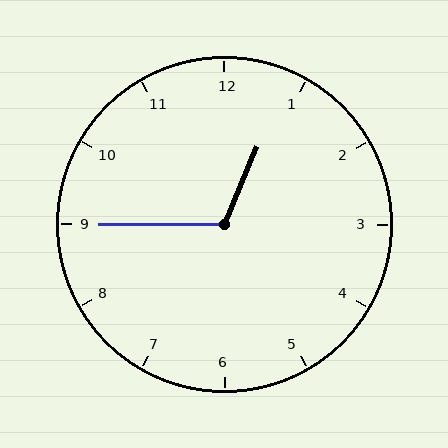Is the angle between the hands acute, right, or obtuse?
It is obtuse.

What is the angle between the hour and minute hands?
Approximately 112 degrees.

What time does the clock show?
12:45.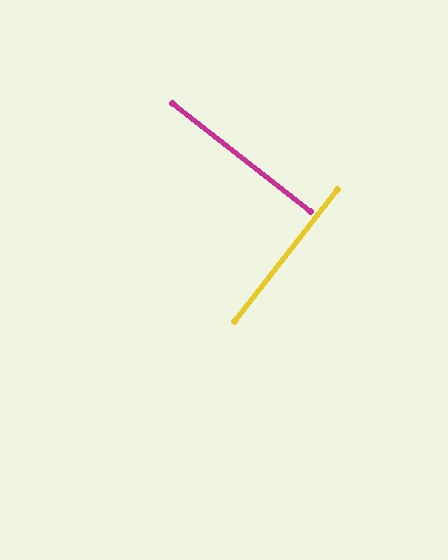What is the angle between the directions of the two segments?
Approximately 90 degrees.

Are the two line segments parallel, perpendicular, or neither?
Perpendicular — they meet at approximately 90°.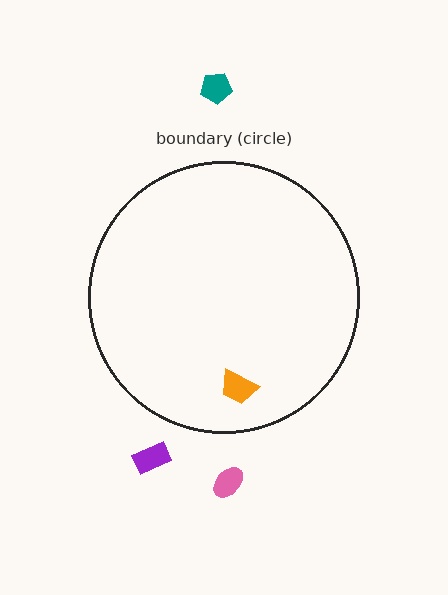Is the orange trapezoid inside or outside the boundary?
Inside.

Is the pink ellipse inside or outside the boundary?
Outside.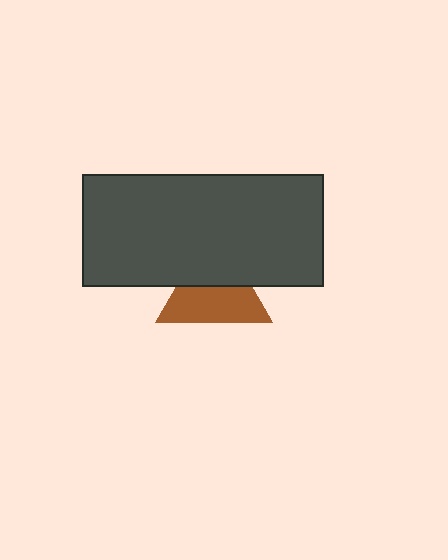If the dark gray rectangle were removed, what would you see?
You would see the complete brown triangle.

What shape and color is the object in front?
The object in front is a dark gray rectangle.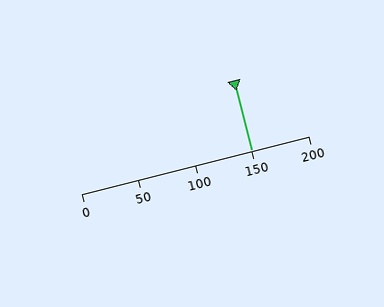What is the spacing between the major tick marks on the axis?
The major ticks are spaced 50 apart.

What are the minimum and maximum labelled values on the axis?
The axis runs from 0 to 200.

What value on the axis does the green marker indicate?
The marker indicates approximately 150.